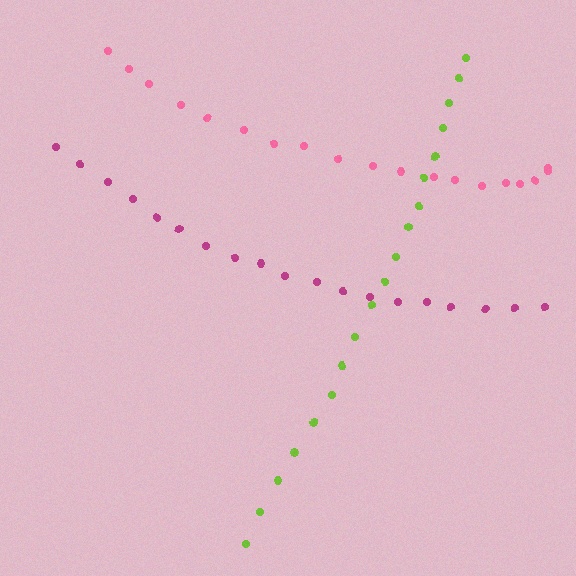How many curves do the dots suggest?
There are 3 distinct paths.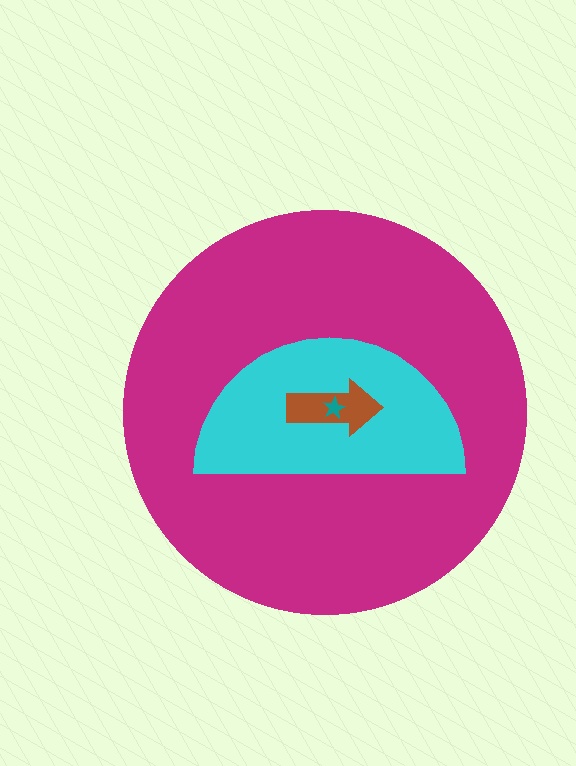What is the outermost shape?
The magenta circle.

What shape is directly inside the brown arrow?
The teal star.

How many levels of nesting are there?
4.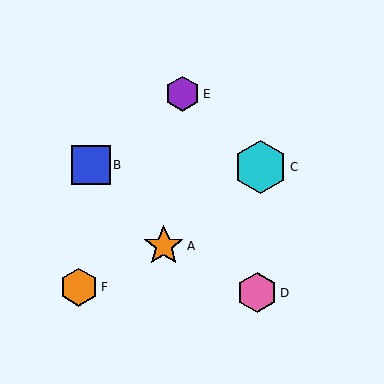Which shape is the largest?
The cyan hexagon (labeled C) is the largest.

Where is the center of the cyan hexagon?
The center of the cyan hexagon is at (260, 167).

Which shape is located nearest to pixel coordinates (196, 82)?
The purple hexagon (labeled E) at (183, 94) is nearest to that location.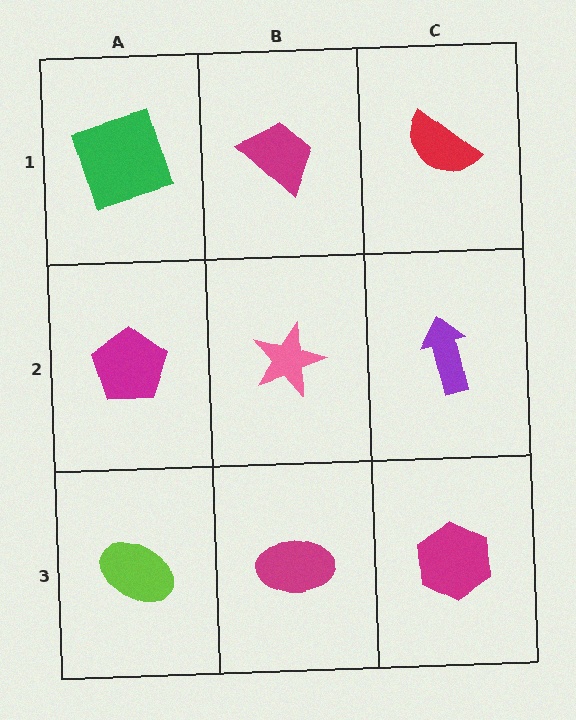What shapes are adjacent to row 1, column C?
A purple arrow (row 2, column C), a magenta trapezoid (row 1, column B).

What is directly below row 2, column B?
A magenta ellipse.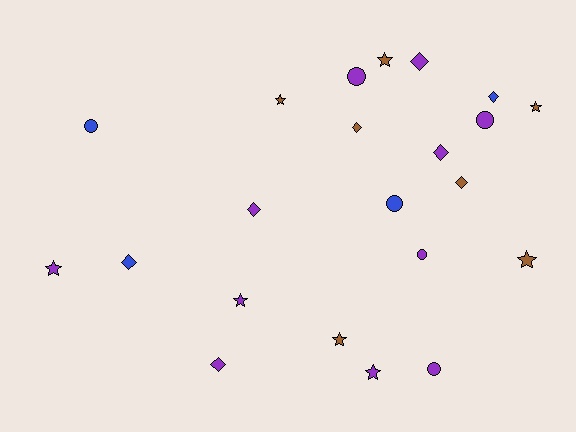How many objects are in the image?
There are 22 objects.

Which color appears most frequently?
Purple, with 11 objects.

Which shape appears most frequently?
Diamond, with 8 objects.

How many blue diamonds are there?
There are 2 blue diamonds.